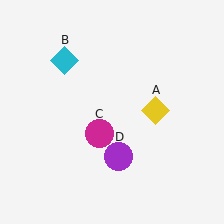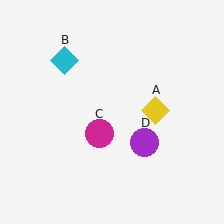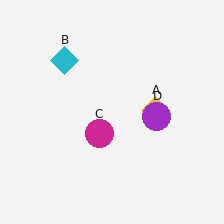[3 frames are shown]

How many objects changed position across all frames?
1 object changed position: purple circle (object D).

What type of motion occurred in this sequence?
The purple circle (object D) rotated counterclockwise around the center of the scene.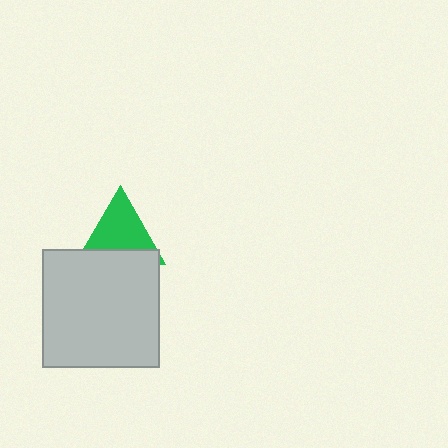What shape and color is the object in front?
The object in front is a light gray square.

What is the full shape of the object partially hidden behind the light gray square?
The partially hidden object is a green triangle.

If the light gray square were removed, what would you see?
You would see the complete green triangle.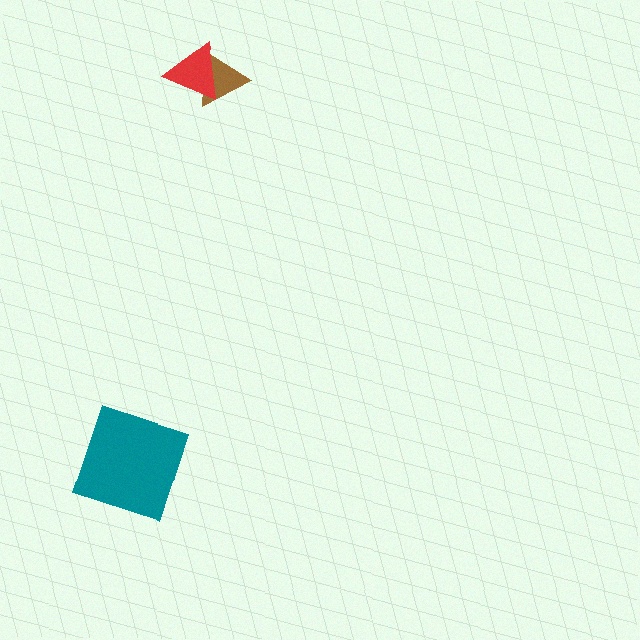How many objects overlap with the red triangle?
1 object overlaps with the red triangle.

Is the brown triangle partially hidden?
Yes, it is partially covered by another shape.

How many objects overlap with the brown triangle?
1 object overlaps with the brown triangle.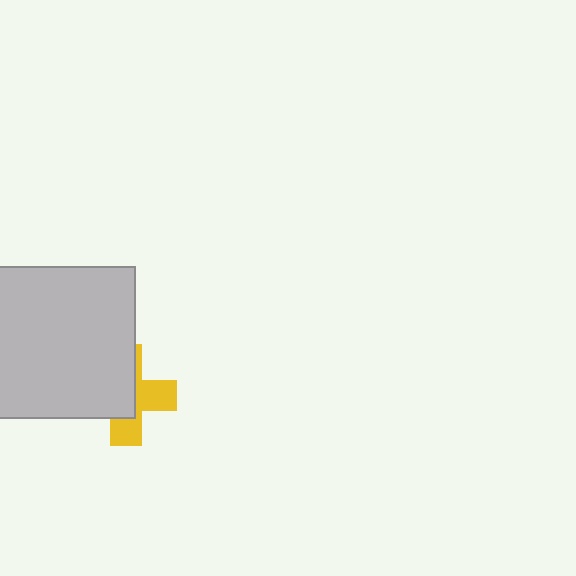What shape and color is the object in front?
The object in front is a light gray square.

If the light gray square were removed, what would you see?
You would see the complete yellow cross.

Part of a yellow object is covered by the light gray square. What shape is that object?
It is a cross.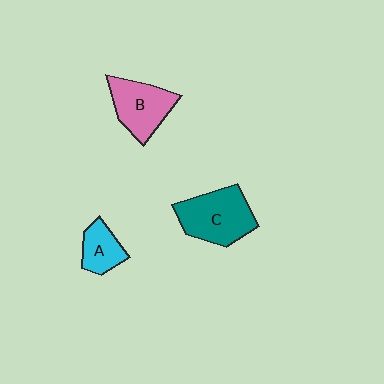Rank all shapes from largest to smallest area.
From largest to smallest: C (teal), B (pink), A (cyan).